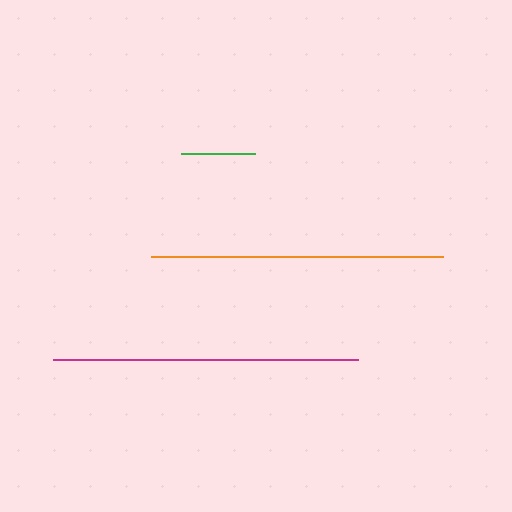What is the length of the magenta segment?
The magenta segment is approximately 306 pixels long.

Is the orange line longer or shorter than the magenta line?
The magenta line is longer than the orange line.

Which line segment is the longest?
The magenta line is the longest at approximately 306 pixels.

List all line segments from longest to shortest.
From longest to shortest: magenta, orange, green.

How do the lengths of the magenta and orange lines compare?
The magenta and orange lines are approximately the same length.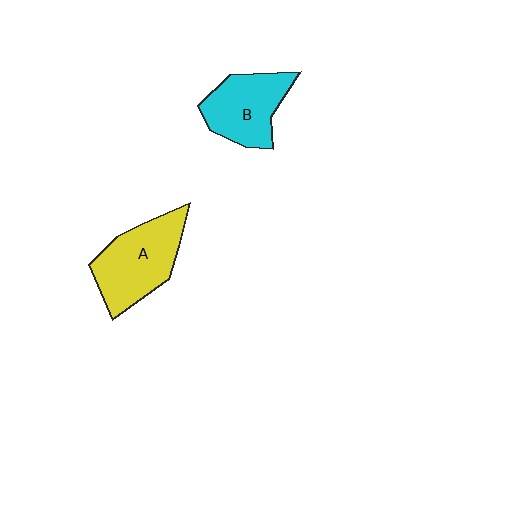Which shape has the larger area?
Shape A (yellow).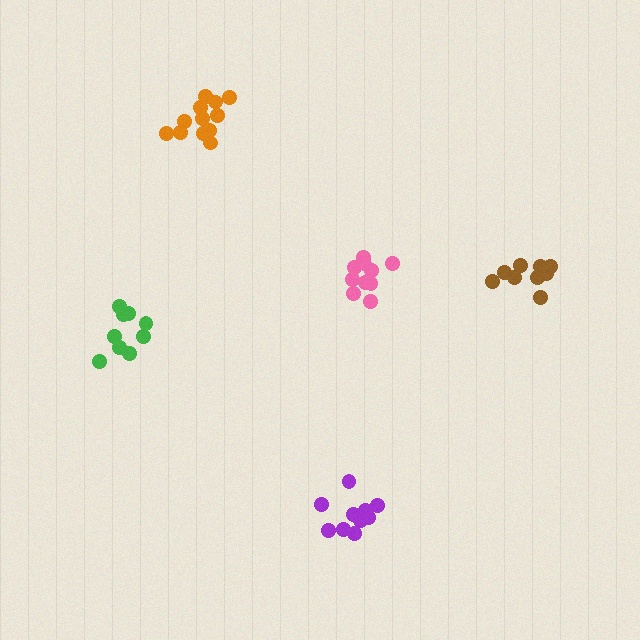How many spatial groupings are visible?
There are 5 spatial groupings.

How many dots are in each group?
Group 1: 10 dots, Group 2: 10 dots, Group 3: 9 dots, Group 4: 12 dots, Group 5: 11 dots (52 total).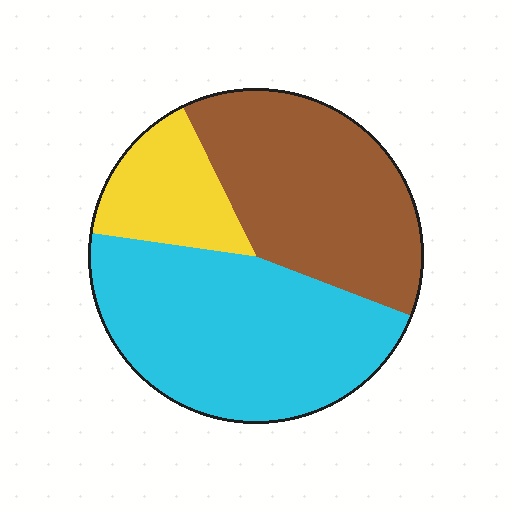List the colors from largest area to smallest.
From largest to smallest: cyan, brown, yellow.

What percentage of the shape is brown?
Brown covers roughly 40% of the shape.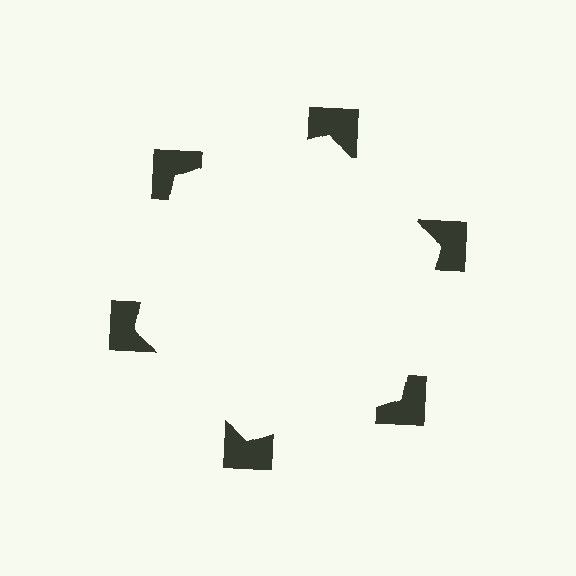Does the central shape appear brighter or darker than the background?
It typically appears slightly brighter than the background, even though no actual brightness change is drawn.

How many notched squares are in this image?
There are 6 — one at each vertex of the illusory hexagon.